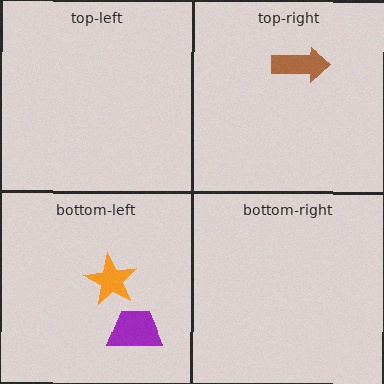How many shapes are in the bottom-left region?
2.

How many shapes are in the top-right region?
1.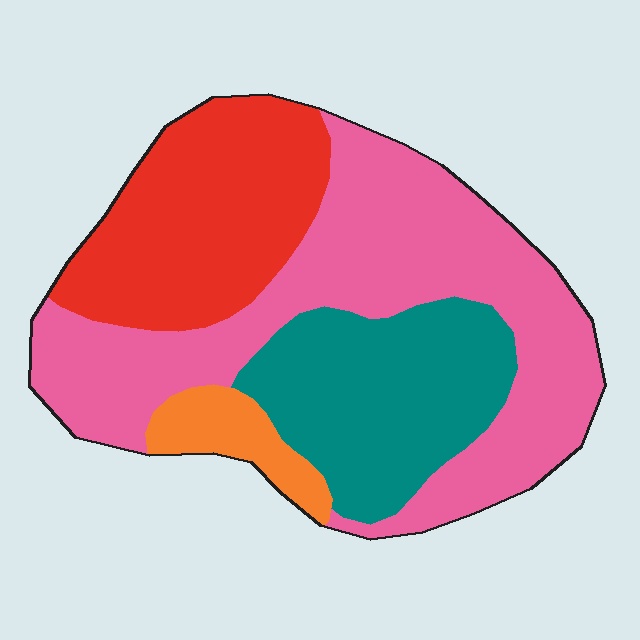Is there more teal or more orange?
Teal.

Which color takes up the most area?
Pink, at roughly 45%.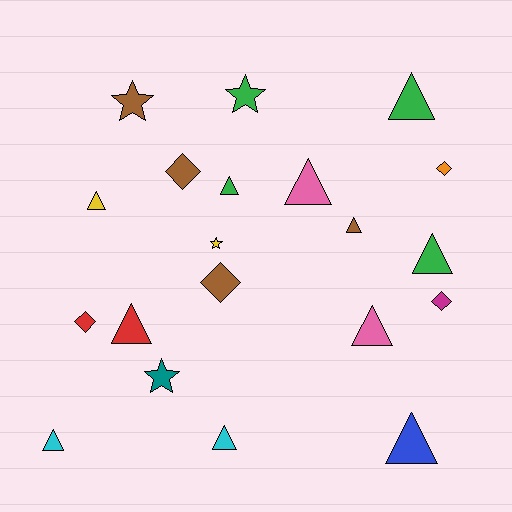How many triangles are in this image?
There are 11 triangles.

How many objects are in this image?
There are 20 objects.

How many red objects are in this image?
There are 2 red objects.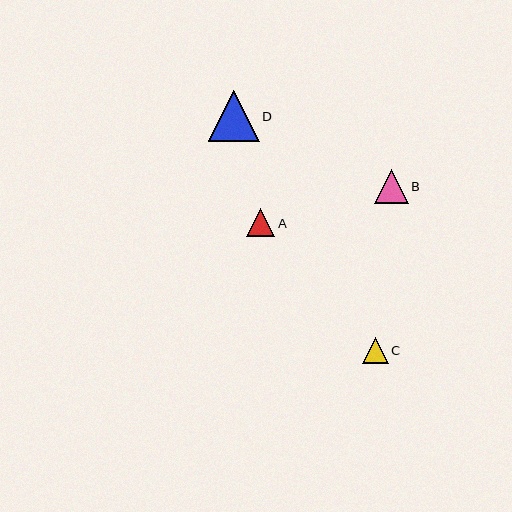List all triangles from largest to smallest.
From largest to smallest: D, B, A, C.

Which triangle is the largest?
Triangle D is the largest with a size of approximately 51 pixels.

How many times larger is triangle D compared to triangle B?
Triangle D is approximately 1.5 times the size of triangle B.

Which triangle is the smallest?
Triangle C is the smallest with a size of approximately 26 pixels.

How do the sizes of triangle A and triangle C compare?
Triangle A and triangle C are approximately the same size.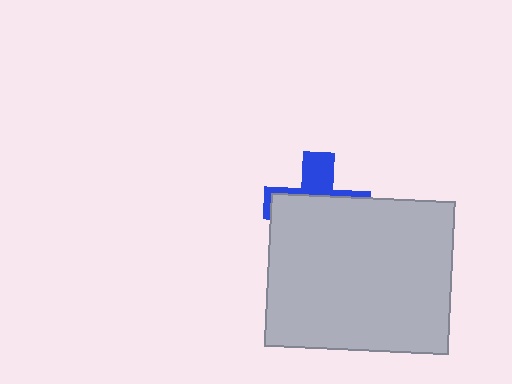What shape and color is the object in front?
The object in front is a light gray rectangle.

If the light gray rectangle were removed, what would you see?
You would see the complete blue cross.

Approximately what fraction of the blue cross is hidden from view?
Roughly 66% of the blue cross is hidden behind the light gray rectangle.